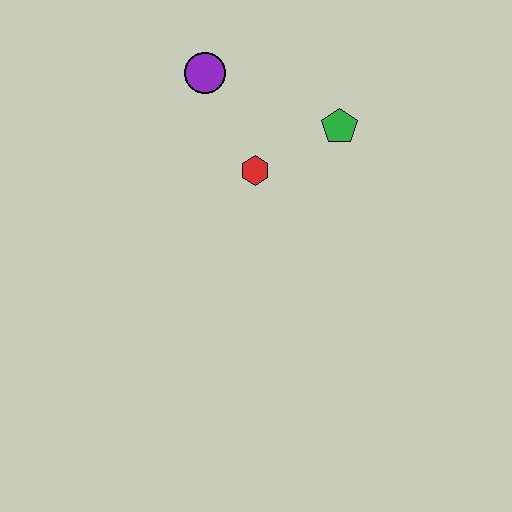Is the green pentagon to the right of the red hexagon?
Yes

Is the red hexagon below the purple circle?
Yes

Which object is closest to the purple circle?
The red hexagon is closest to the purple circle.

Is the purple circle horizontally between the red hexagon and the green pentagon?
No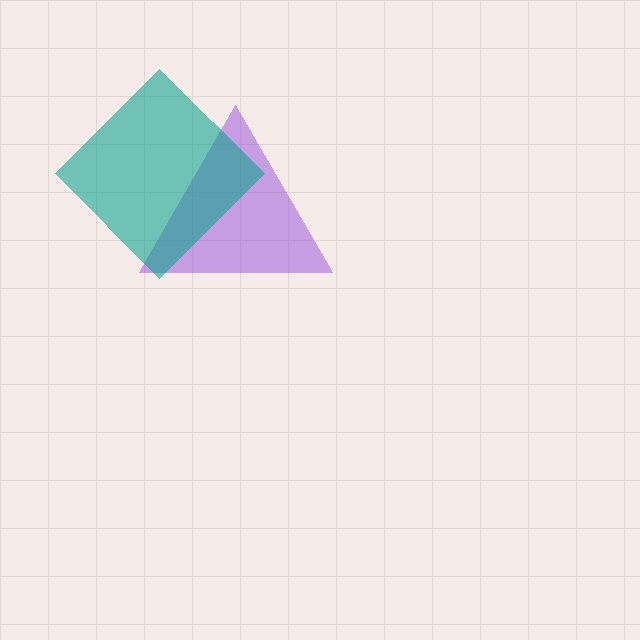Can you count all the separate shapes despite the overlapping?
Yes, there are 2 separate shapes.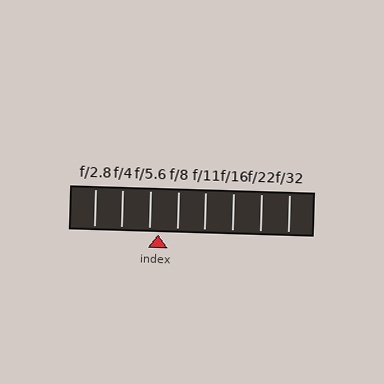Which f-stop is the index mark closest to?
The index mark is closest to f/5.6.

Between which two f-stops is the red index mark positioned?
The index mark is between f/5.6 and f/8.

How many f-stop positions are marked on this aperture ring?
There are 8 f-stop positions marked.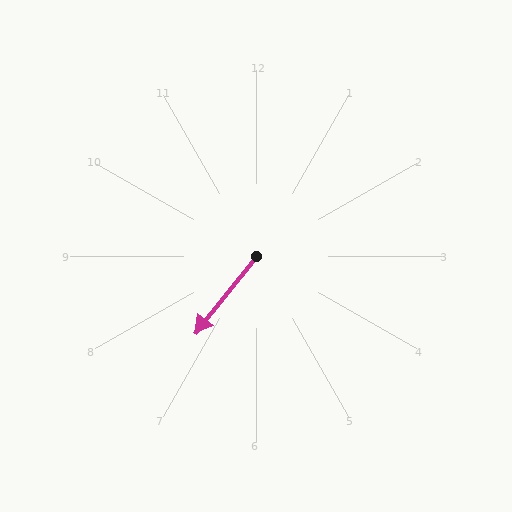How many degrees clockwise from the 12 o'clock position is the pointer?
Approximately 219 degrees.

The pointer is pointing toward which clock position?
Roughly 7 o'clock.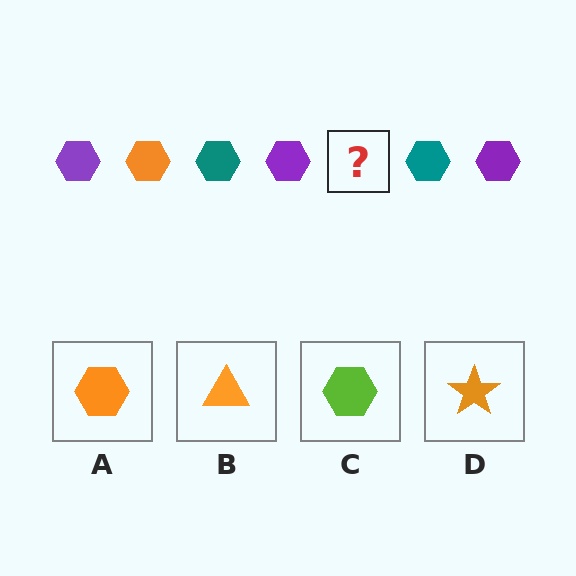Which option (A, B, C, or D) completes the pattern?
A.